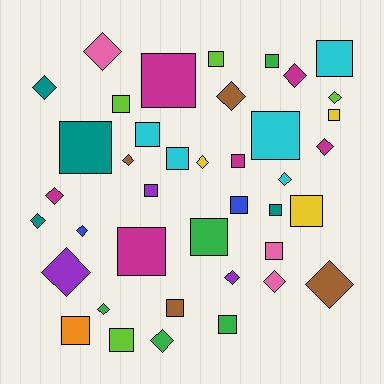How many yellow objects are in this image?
There are 3 yellow objects.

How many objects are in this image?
There are 40 objects.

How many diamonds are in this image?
There are 18 diamonds.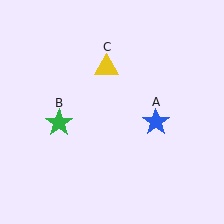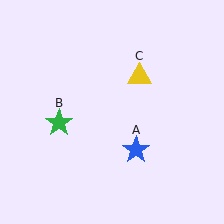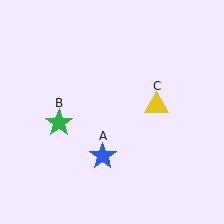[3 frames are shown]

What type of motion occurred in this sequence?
The blue star (object A), yellow triangle (object C) rotated clockwise around the center of the scene.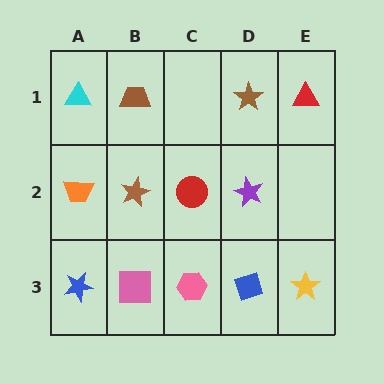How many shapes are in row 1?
4 shapes.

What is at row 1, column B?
A brown trapezoid.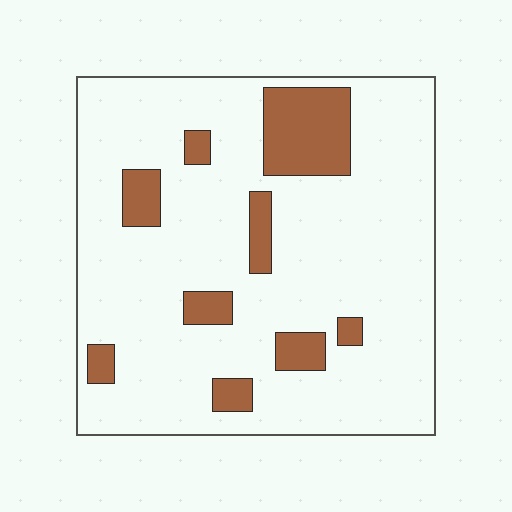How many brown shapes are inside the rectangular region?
9.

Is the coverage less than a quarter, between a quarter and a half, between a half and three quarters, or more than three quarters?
Less than a quarter.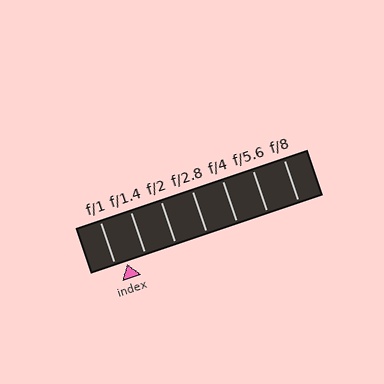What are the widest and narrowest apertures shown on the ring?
The widest aperture shown is f/1 and the narrowest is f/8.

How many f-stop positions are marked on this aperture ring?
There are 7 f-stop positions marked.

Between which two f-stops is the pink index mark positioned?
The index mark is between f/1 and f/1.4.